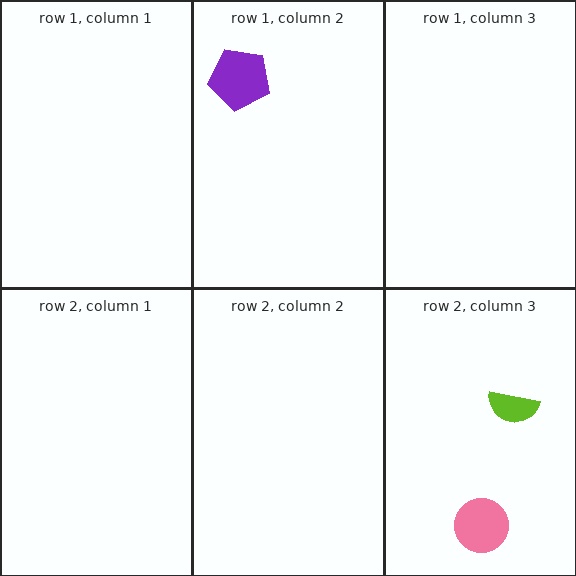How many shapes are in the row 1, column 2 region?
1.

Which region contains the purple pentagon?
The row 1, column 2 region.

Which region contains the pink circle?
The row 2, column 3 region.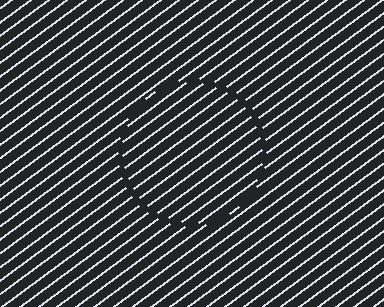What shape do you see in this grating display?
An illusory circle. The interior of the shape contains the same grating, shifted by half a period — the contour is defined by the phase discontinuity where line-ends from the inner and outer gratings abut.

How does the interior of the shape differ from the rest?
The interior of the shape contains the same grating, shifted by half a period — the contour is defined by the phase discontinuity where line-ends from the inner and outer gratings abut.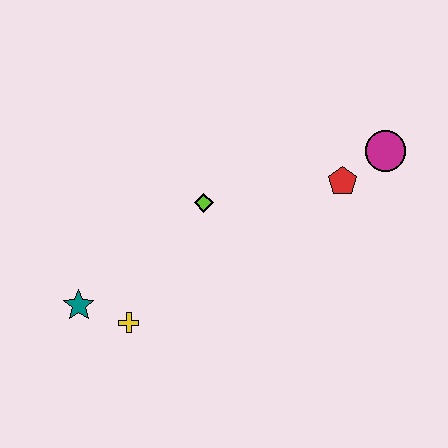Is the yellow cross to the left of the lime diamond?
Yes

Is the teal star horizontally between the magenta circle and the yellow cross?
No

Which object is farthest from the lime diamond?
The magenta circle is farthest from the lime diamond.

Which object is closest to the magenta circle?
The red pentagon is closest to the magenta circle.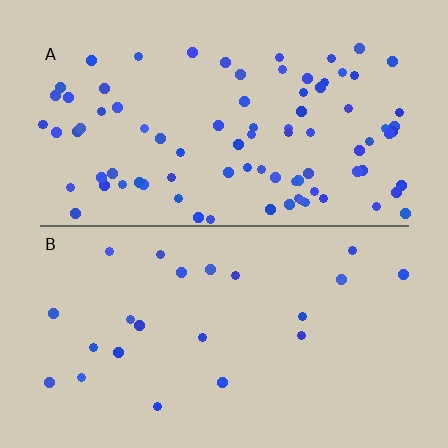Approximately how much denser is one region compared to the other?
Approximately 3.9× — region A over region B.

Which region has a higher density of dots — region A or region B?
A (the top).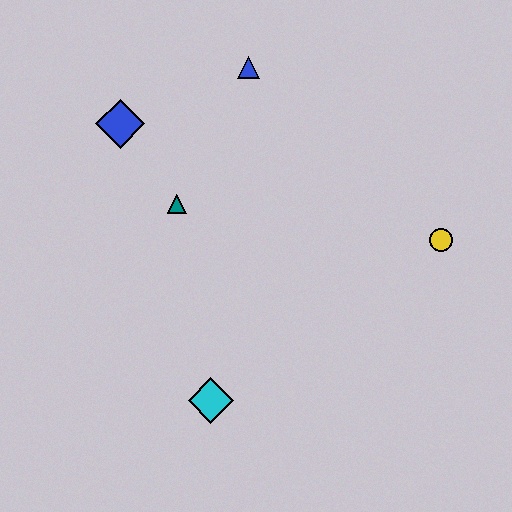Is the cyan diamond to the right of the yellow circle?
No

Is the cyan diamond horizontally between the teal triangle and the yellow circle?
Yes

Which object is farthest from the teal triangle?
The yellow circle is farthest from the teal triangle.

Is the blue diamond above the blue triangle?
No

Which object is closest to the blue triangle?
The blue diamond is closest to the blue triangle.